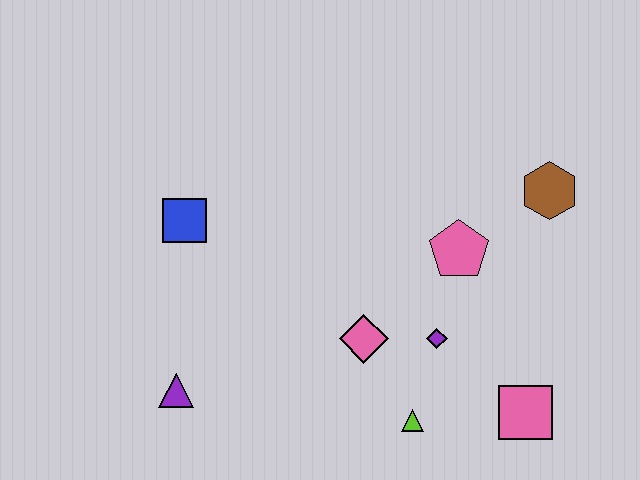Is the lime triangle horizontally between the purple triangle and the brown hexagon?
Yes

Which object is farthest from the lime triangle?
The blue square is farthest from the lime triangle.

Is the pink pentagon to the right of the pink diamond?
Yes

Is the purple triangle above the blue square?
No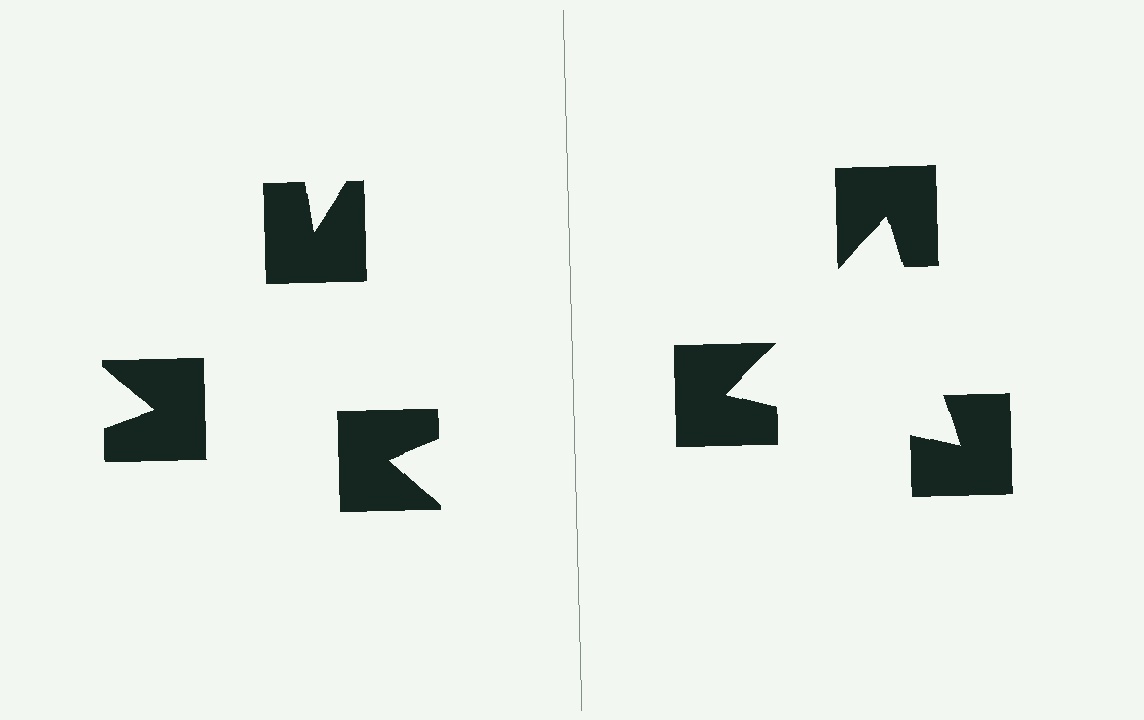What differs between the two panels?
The notched squares are positioned identically on both sides; only the wedge orientations differ. On the right they align to a triangle; on the left they are misaligned.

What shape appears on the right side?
An illusory triangle.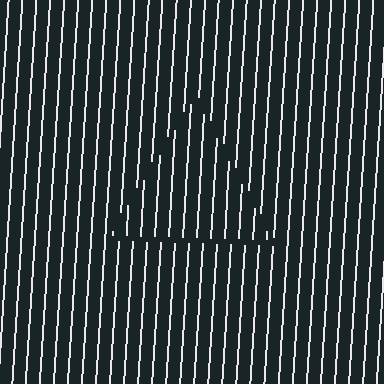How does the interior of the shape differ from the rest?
The interior of the shape contains the same grating, shifted by half a period — the contour is defined by the phase discontinuity where line-ends from the inner and outer gratings abut.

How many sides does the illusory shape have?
3 sides — the line-ends trace a triangle.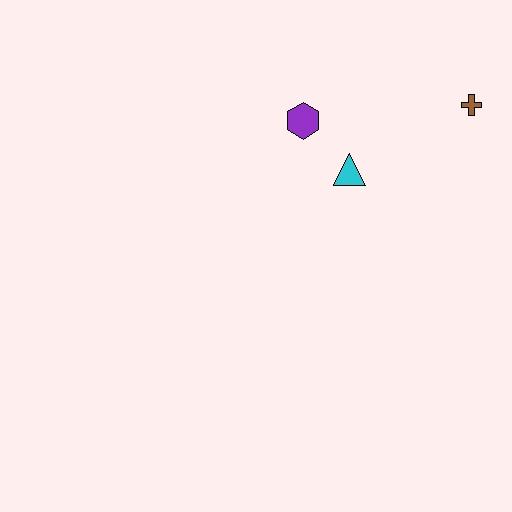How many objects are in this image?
There are 3 objects.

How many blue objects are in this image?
There are no blue objects.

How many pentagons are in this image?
There are no pentagons.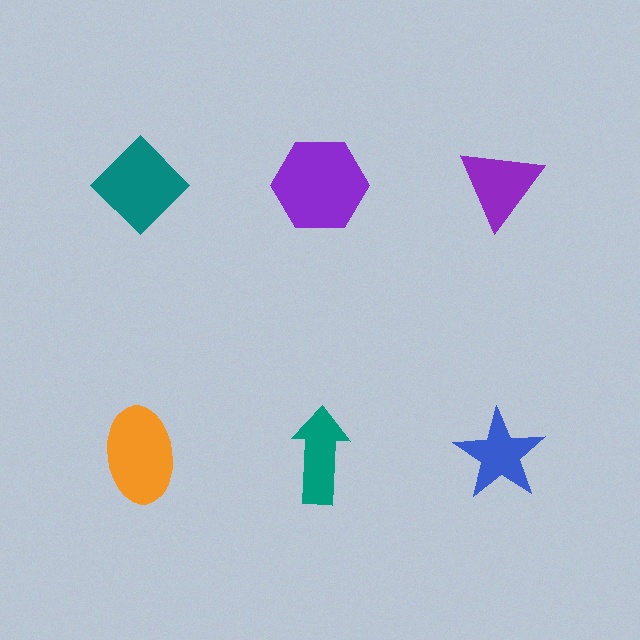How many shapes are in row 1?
3 shapes.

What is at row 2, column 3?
A blue star.